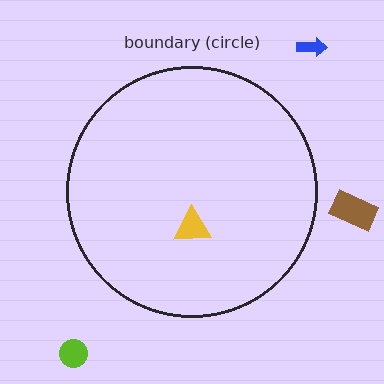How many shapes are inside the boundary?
1 inside, 3 outside.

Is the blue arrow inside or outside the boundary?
Outside.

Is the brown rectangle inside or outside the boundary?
Outside.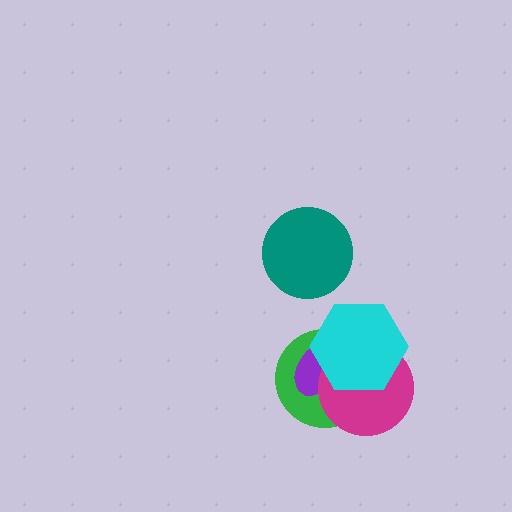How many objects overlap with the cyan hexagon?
3 objects overlap with the cyan hexagon.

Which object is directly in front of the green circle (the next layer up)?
The purple ellipse is directly in front of the green circle.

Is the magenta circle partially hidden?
Yes, it is partially covered by another shape.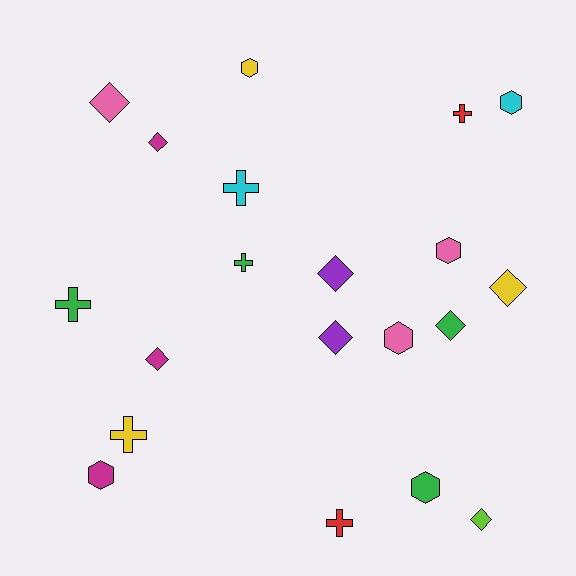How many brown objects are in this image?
There are no brown objects.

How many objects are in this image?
There are 20 objects.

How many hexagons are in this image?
There are 6 hexagons.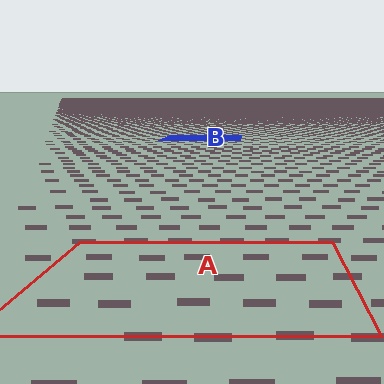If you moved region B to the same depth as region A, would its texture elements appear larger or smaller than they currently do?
They would appear larger. At a closer depth, the same texture elements are projected at a bigger on-screen size.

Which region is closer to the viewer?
Region A is closer. The texture elements there are larger and more spread out.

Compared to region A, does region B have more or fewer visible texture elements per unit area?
Region B has more texture elements per unit area — they are packed more densely because it is farther away.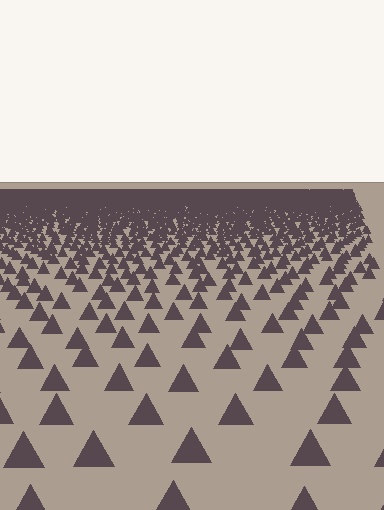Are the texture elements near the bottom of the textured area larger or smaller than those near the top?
Larger. Near the bottom, elements are closer to the viewer and appear at a bigger on-screen size.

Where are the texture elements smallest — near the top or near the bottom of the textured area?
Near the top.